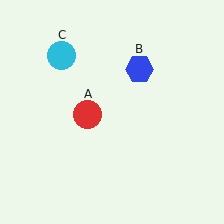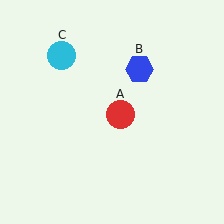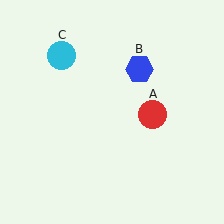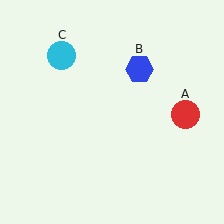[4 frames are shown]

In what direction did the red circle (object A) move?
The red circle (object A) moved right.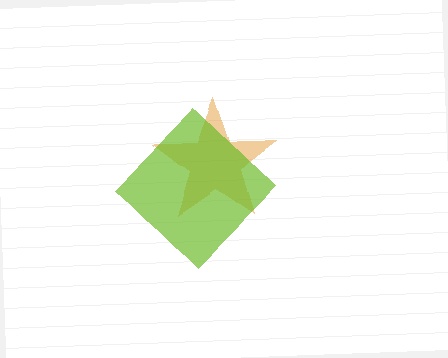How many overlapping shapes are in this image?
There are 2 overlapping shapes in the image.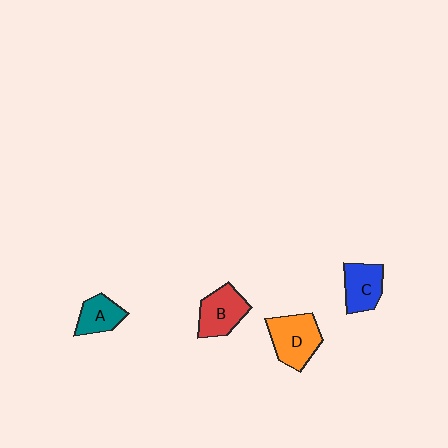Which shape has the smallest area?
Shape A (teal).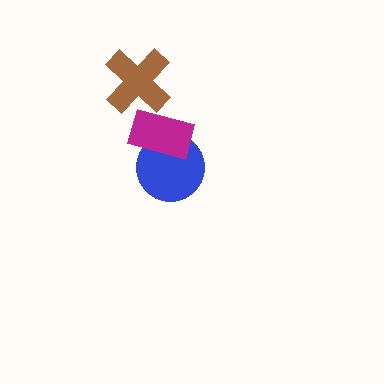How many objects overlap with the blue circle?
1 object overlaps with the blue circle.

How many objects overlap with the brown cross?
1 object overlaps with the brown cross.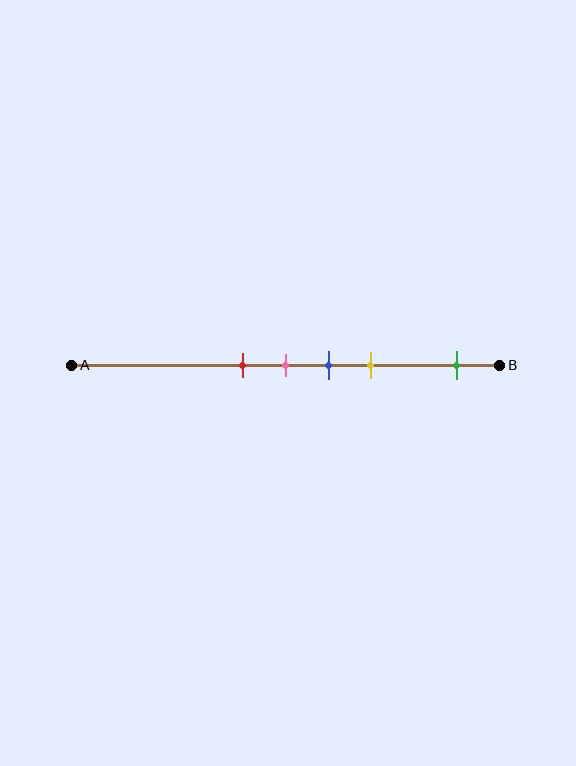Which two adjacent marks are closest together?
The red and pink marks are the closest adjacent pair.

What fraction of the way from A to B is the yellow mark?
The yellow mark is approximately 70% (0.7) of the way from A to B.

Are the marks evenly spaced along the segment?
No, the marks are not evenly spaced.